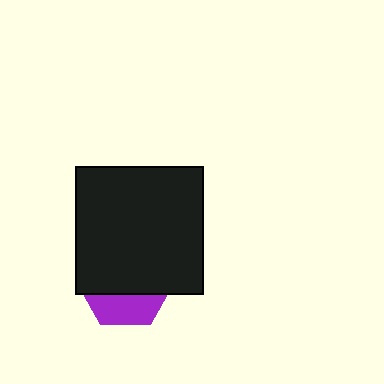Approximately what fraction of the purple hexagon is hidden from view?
Roughly 70% of the purple hexagon is hidden behind the black square.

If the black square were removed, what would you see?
You would see the complete purple hexagon.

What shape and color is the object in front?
The object in front is a black square.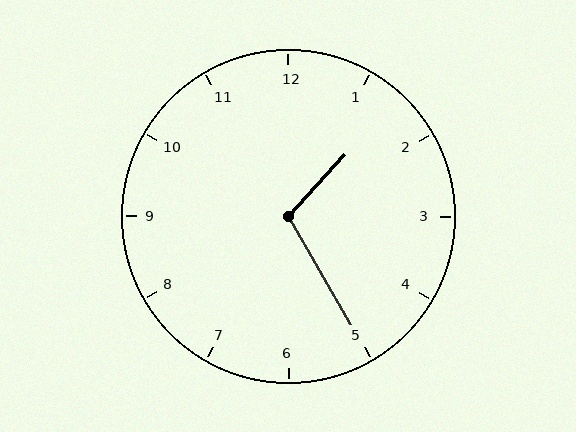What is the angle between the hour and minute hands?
Approximately 108 degrees.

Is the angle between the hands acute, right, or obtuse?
It is obtuse.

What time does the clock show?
1:25.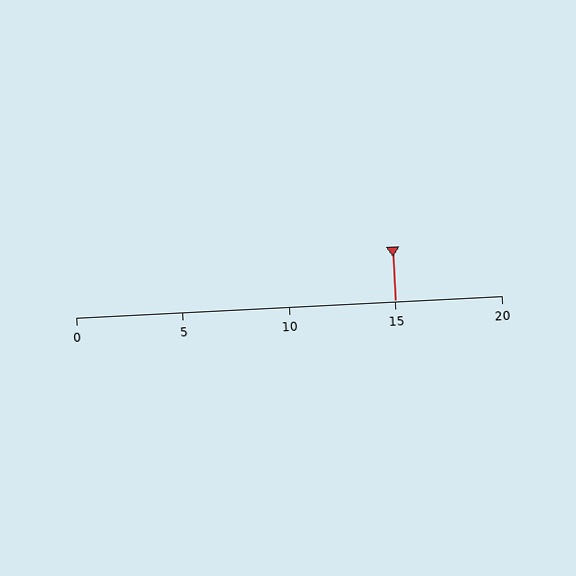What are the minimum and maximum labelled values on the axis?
The axis runs from 0 to 20.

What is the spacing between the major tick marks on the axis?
The major ticks are spaced 5 apart.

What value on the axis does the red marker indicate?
The marker indicates approximately 15.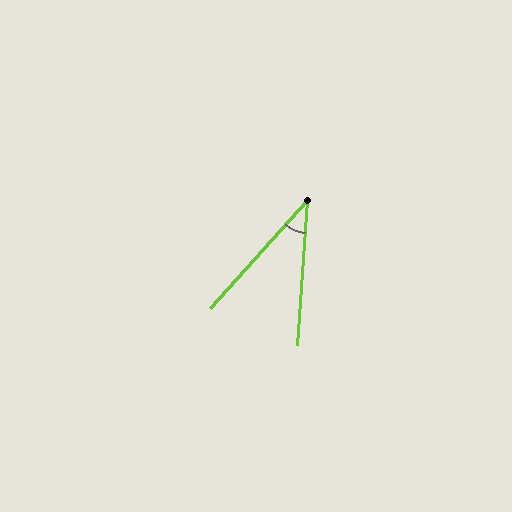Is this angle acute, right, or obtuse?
It is acute.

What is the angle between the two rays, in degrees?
Approximately 38 degrees.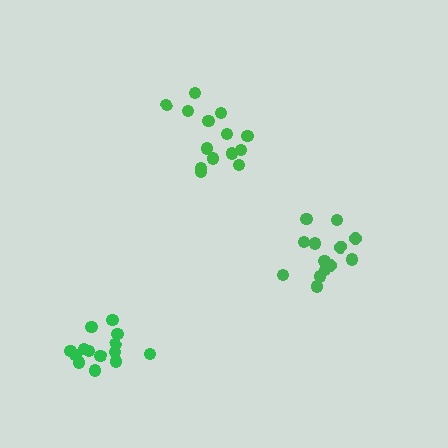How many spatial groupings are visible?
There are 3 spatial groupings.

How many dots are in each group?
Group 1: 14 dots, Group 2: 15 dots, Group 3: 13 dots (42 total).